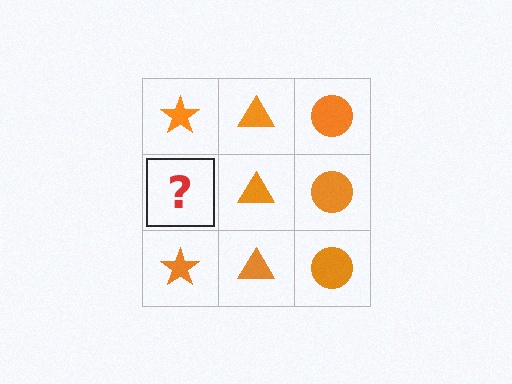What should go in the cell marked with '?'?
The missing cell should contain an orange star.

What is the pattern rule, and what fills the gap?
The rule is that each column has a consistent shape. The gap should be filled with an orange star.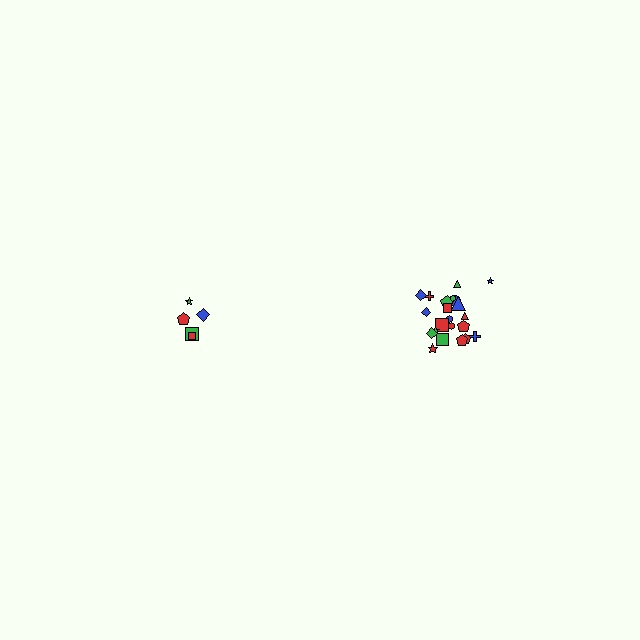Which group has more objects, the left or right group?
The right group.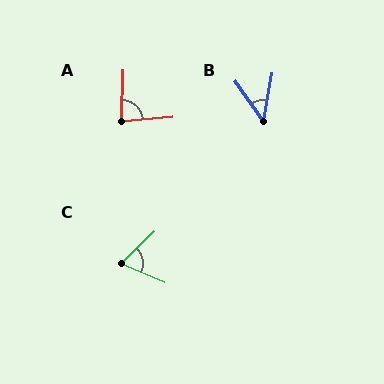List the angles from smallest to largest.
B (45°), C (68°), A (84°).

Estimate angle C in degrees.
Approximately 68 degrees.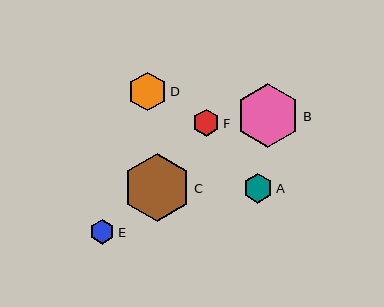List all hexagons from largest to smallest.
From largest to smallest: C, B, D, A, F, E.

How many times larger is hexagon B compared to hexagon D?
Hexagon B is approximately 1.6 times the size of hexagon D.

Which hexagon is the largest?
Hexagon C is the largest with a size of approximately 68 pixels.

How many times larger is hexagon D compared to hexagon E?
Hexagon D is approximately 1.5 times the size of hexagon E.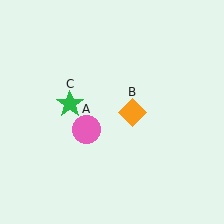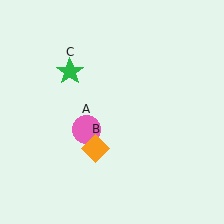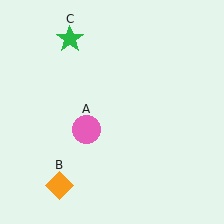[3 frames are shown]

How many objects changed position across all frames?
2 objects changed position: orange diamond (object B), green star (object C).